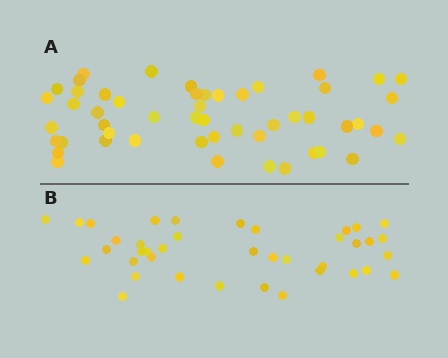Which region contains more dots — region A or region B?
Region A (the top region) has more dots.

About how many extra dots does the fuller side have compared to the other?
Region A has roughly 12 or so more dots than region B.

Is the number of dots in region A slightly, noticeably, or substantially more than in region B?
Region A has noticeably more, but not dramatically so. The ratio is roughly 1.3 to 1.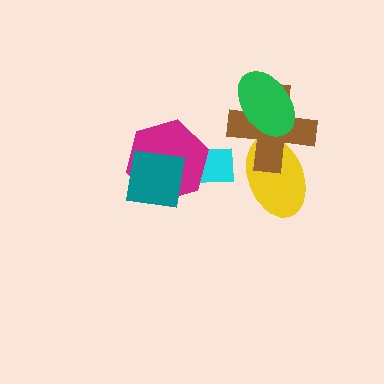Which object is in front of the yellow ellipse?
The brown cross is in front of the yellow ellipse.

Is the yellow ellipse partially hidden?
Yes, it is partially covered by another shape.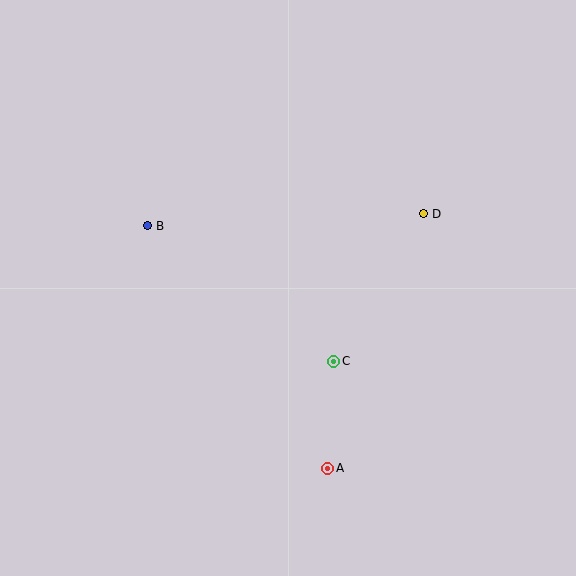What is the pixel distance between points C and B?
The distance between C and B is 230 pixels.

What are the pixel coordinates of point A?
Point A is at (328, 468).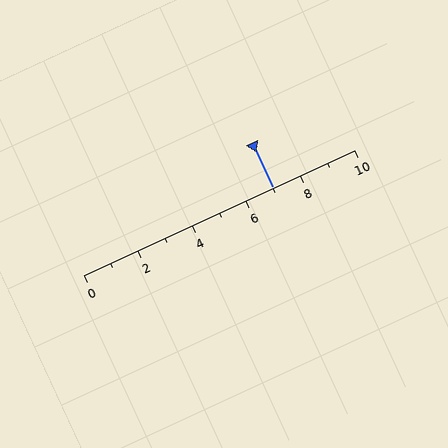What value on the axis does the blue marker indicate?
The marker indicates approximately 7.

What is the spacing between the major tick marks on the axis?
The major ticks are spaced 2 apart.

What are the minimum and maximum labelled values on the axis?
The axis runs from 0 to 10.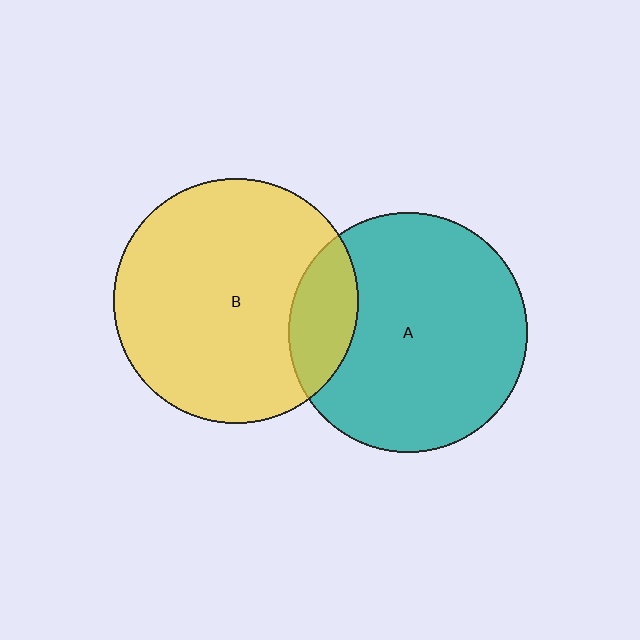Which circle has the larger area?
Circle B (yellow).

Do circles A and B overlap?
Yes.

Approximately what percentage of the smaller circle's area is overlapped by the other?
Approximately 15%.